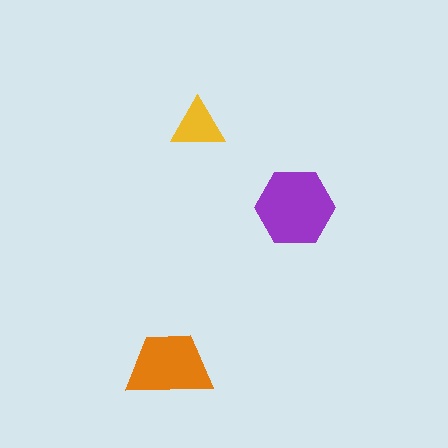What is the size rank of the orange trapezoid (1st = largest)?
2nd.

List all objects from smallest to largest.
The yellow triangle, the orange trapezoid, the purple hexagon.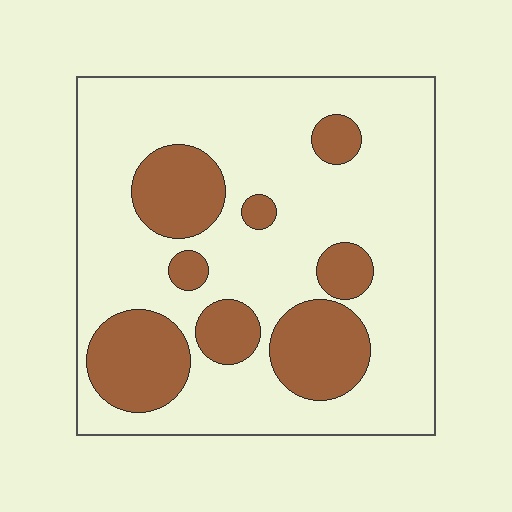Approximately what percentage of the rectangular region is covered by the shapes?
Approximately 25%.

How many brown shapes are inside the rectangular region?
8.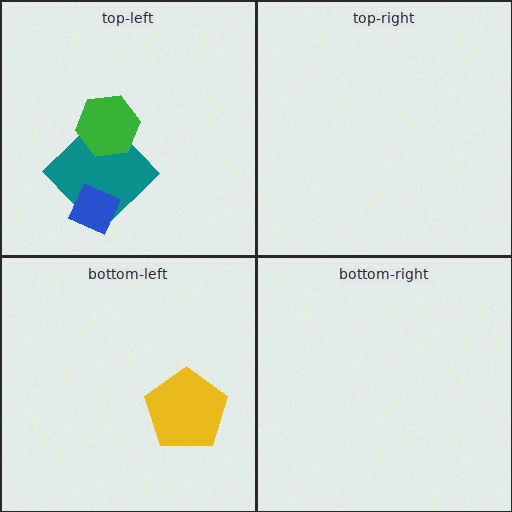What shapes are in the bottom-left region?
The yellow pentagon.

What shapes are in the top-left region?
The teal diamond, the blue diamond, the green hexagon.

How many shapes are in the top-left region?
3.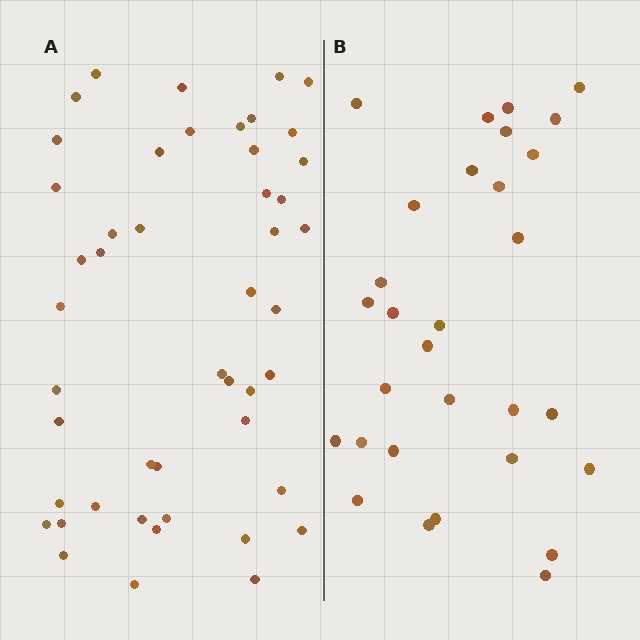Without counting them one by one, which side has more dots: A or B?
Region A (the left region) has more dots.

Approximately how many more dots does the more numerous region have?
Region A has approximately 15 more dots than region B.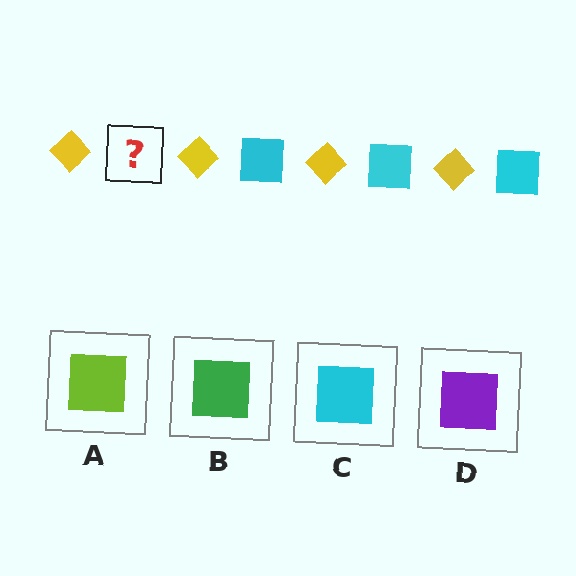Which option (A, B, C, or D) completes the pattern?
C.